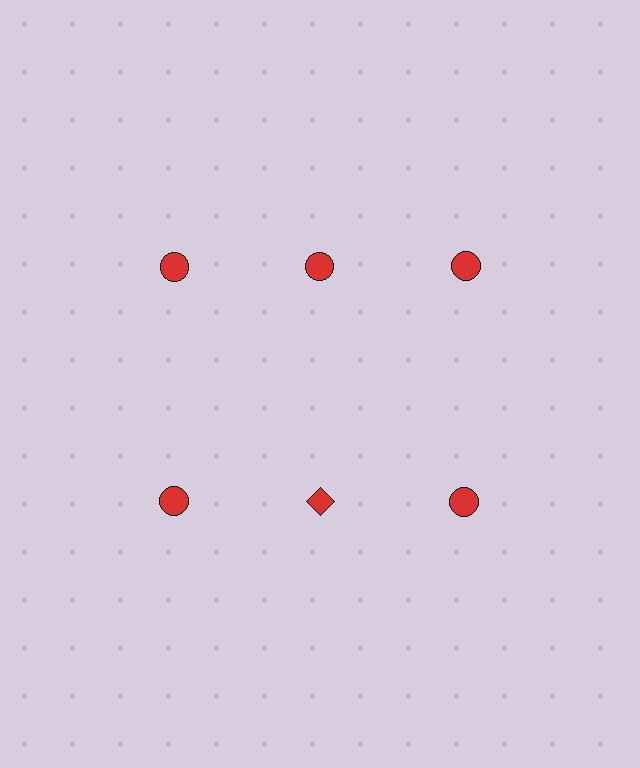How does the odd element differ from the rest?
It has a different shape: diamond instead of circle.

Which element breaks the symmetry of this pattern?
The red diamond in the second row, second from left column breaks the symmetry. All other shapes are red circles.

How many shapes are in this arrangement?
There are 6 shapes arranged in a grid pattern.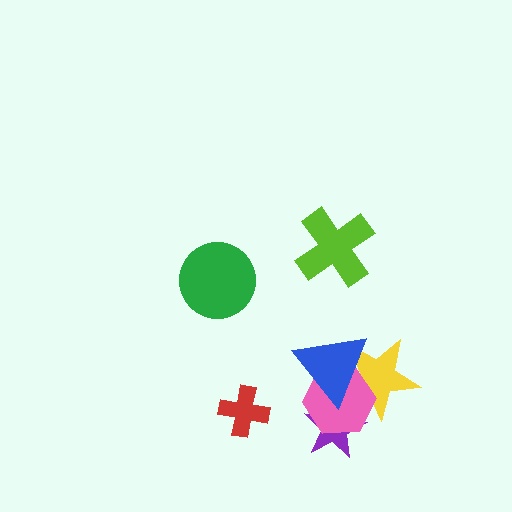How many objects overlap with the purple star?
3 objects overlap with the purple star.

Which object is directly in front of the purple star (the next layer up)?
The pink hexagon is directly in front of the purple star.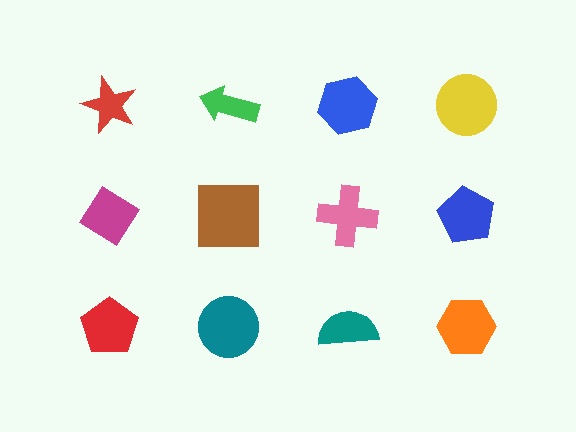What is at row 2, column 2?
A brown square.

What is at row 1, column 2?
A green arrow.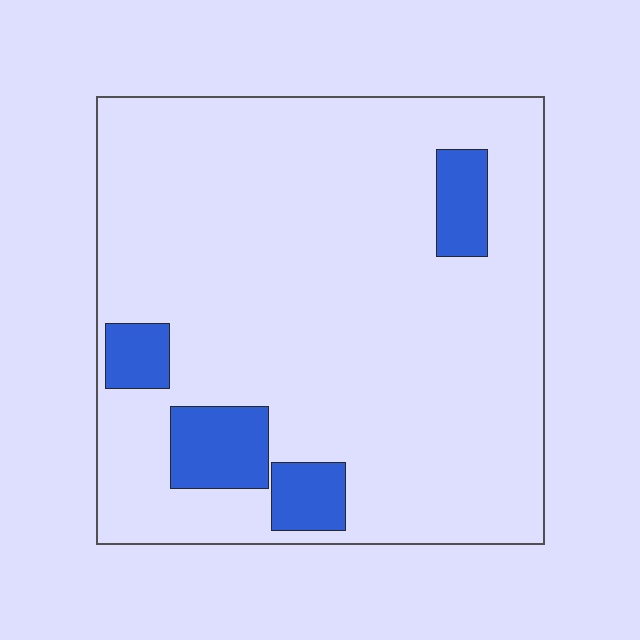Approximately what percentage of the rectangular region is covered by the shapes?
Approximately 10%.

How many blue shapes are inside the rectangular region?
4.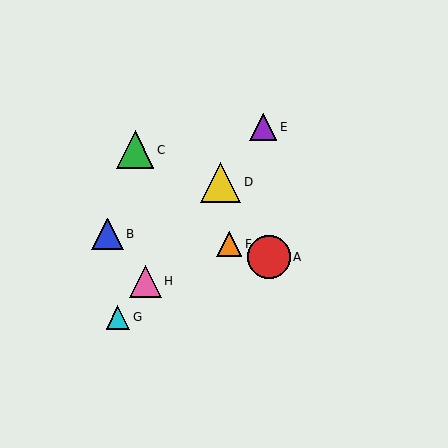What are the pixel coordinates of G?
Object G is at (118, 317).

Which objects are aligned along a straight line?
Objects D, E, G, H are aligned along a straight line.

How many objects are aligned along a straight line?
4 objects (D, E, G, H) are aligned along a straight line.